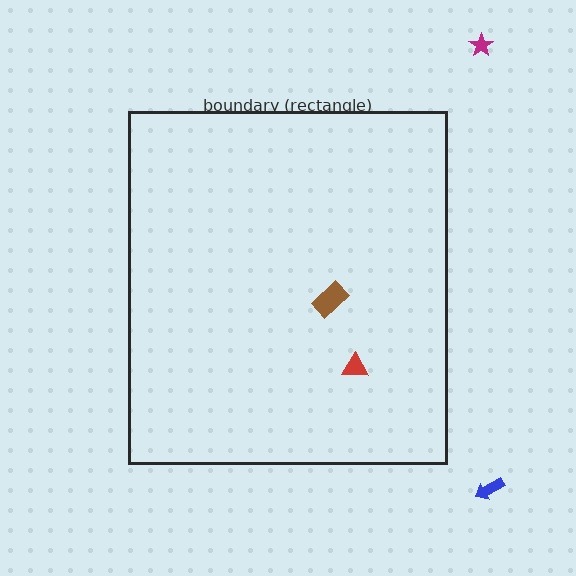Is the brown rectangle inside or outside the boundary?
Inside.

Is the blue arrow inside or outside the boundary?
Outside.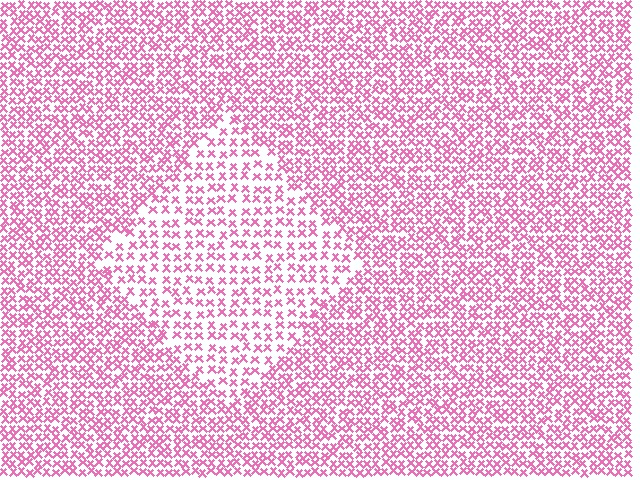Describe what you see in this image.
The image contains small pink elements arranged at two different densities. A diamond-shaped region is visible where the elements are less densely packed than the surrounding area.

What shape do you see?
I see a diamond.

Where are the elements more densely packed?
The elements are more densely packed outside the diamond boundary.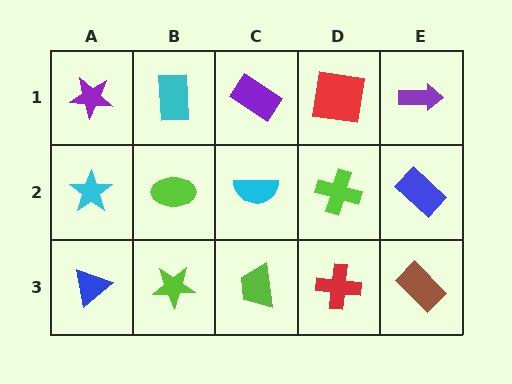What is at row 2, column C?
A cyan semicircle.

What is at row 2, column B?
A lime ellipse.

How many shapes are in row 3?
5 shapes.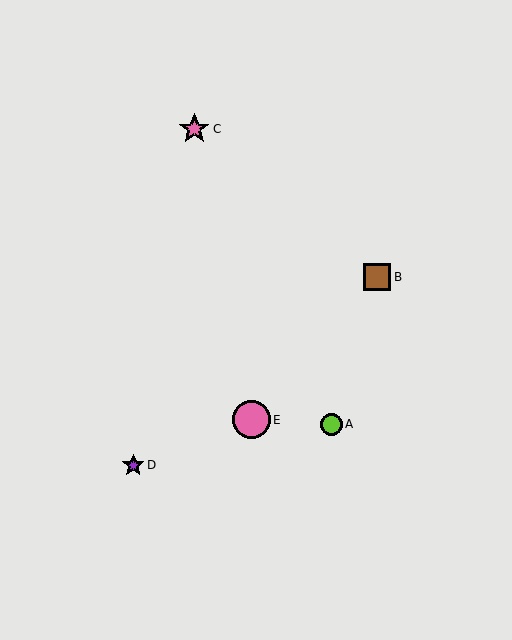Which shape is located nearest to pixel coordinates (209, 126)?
The pink star (labeled C) at (194, 129) is nearest to that location.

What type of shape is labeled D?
Shape D is a purple star.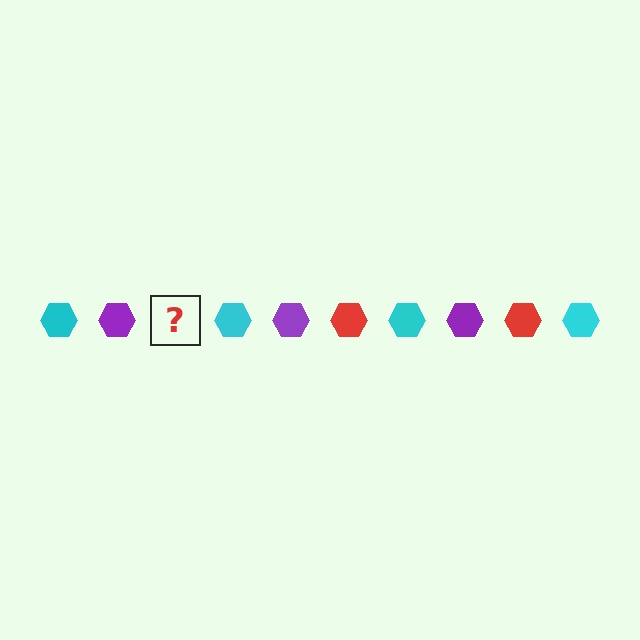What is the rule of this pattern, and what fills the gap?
The rule is that the pattern cycles through cyan, purple, red hexagons. The gap should be filled with a red hexagon.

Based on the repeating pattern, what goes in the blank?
The blank should be a red hexagon.